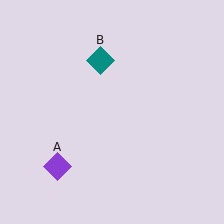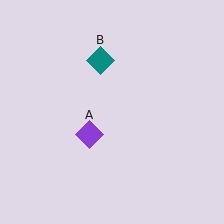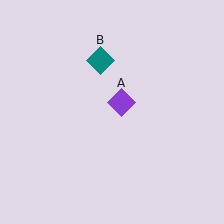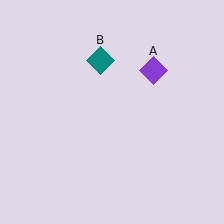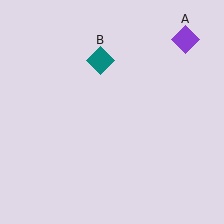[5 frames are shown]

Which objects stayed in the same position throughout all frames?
Teal diamond (object B) remained stationary.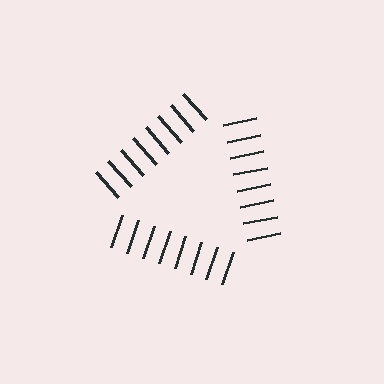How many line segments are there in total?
24 — 8 along each of the 3 edges.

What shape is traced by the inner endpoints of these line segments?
An illusory triangle — the line segments terminate on its edges but no continuous stroke is drawn.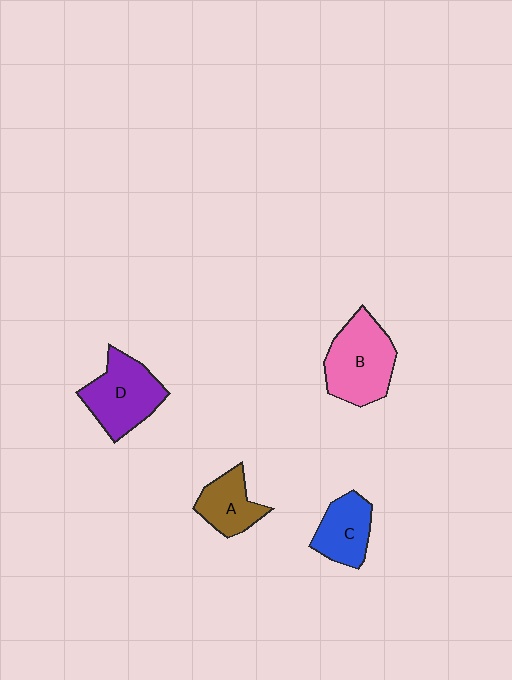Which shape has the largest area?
Shape B (pink).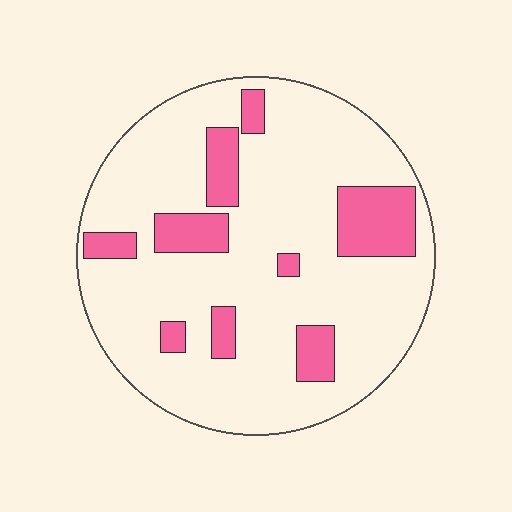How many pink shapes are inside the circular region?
9.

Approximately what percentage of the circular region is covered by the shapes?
Approximately 20%.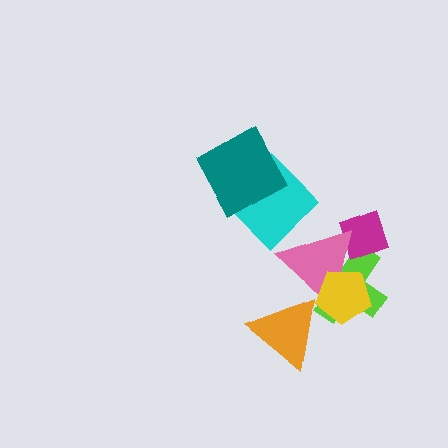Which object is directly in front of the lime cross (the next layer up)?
The magenta diamond is directly in front of the lime cross.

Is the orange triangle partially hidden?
No, no other shape covers it.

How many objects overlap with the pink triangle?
5 objects overlap with the pink triangle.